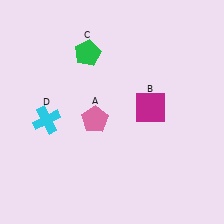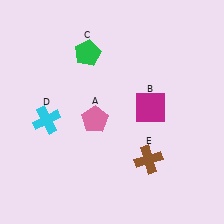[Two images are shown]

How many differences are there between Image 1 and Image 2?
There is 1 difference between the two images.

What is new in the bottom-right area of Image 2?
A brown cross (E) was added in the bottom-right area of Image 2.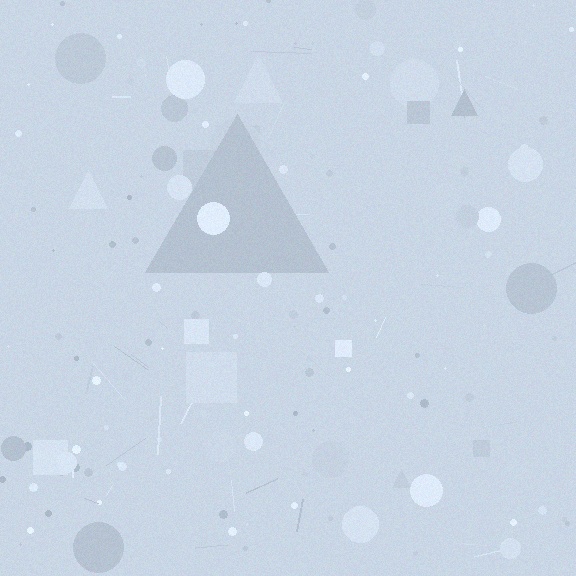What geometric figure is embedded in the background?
A triangle is embedded in the background.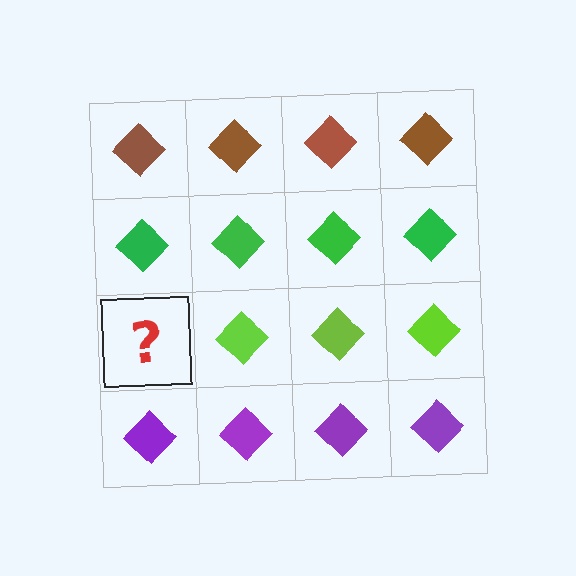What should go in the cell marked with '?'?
The missing cell should contain a lime diamond.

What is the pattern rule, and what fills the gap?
The rule is that each row has a consistent color. The gap should be filled with a lime diamond.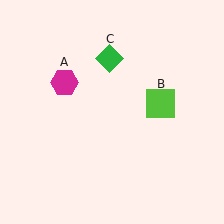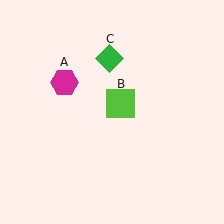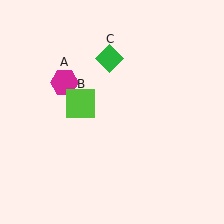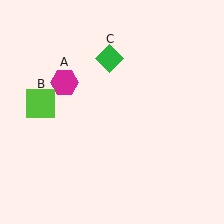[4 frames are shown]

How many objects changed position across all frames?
1 object changed position: lime square (object B).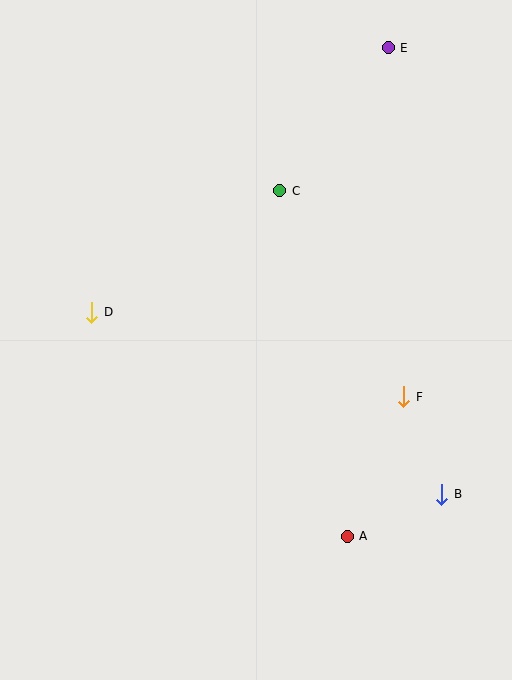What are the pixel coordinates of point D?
Point D is at (92, 312).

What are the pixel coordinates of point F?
Point F is at (404, 397).